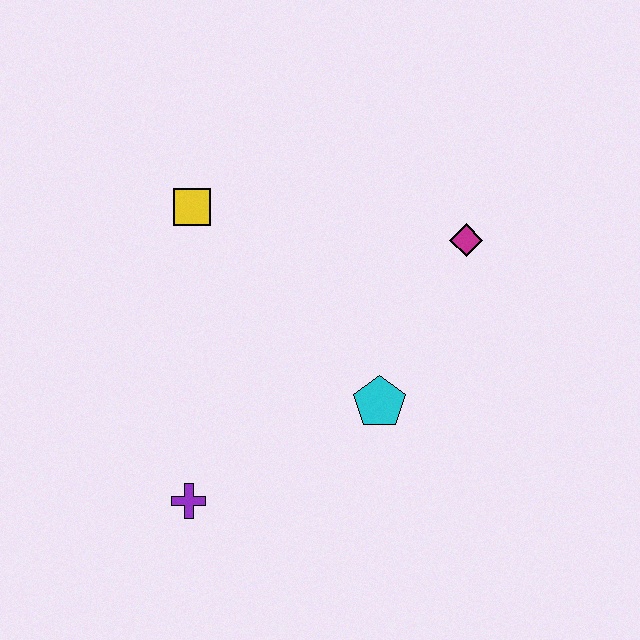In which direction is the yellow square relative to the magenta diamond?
The yellow square is to the left of the magenta diamond.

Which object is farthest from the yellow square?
The purple cross is farthest from the yellow square.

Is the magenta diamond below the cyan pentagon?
No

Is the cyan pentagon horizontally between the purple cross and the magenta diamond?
Yes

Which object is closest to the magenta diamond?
The cyan pentagon is closest to the magenta diamond.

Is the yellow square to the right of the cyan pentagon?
No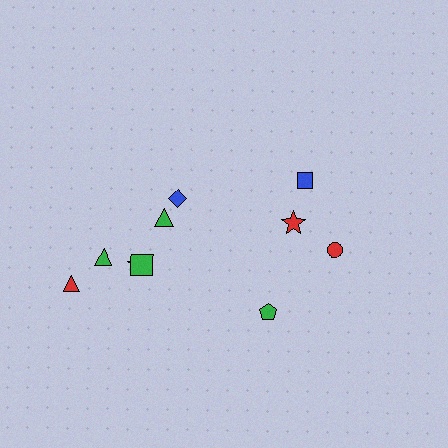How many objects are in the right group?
There are 4 objects.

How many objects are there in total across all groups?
There are 10 objects.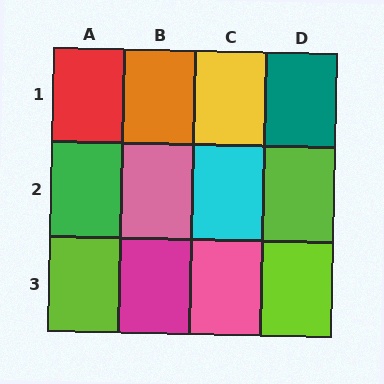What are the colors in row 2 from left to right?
Green, pink, cyan, lime.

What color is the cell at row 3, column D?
Lime.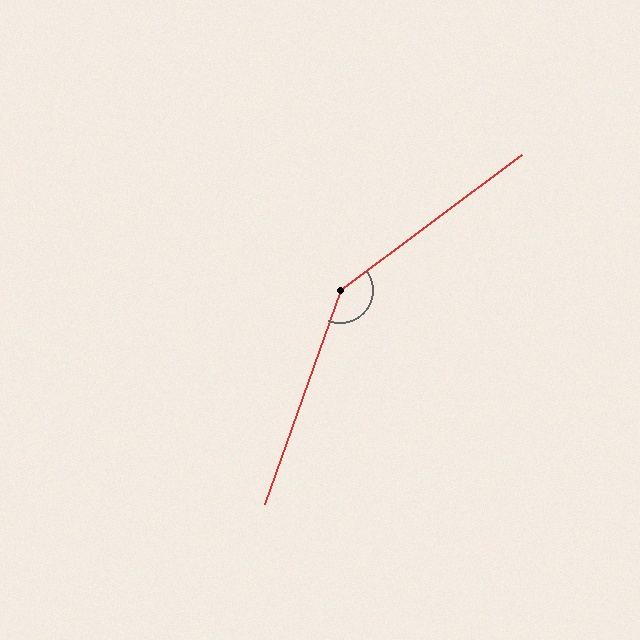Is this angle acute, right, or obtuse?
It is obtuse.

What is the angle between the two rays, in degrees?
Approximately 146 degrees.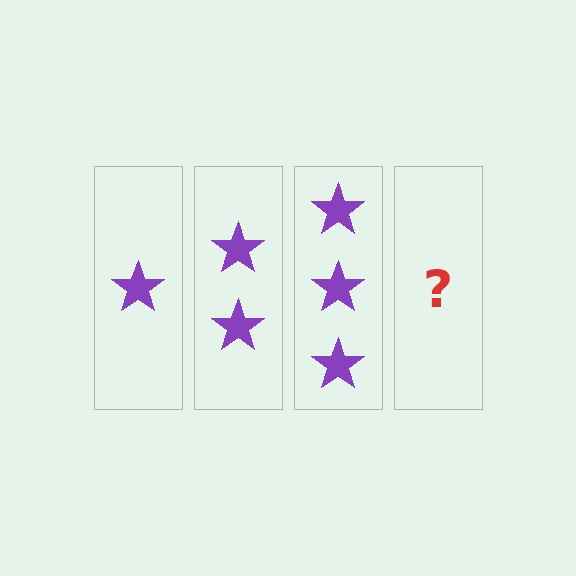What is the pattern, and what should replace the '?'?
The pattern is that each step adds one more star. The '?' should be 4 stars.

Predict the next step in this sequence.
The next step is 4 stars.